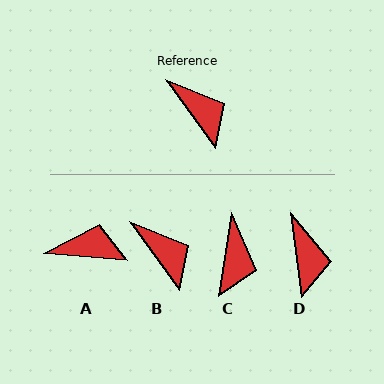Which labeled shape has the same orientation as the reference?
B.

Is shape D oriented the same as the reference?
No, it is off by about 28 degrees.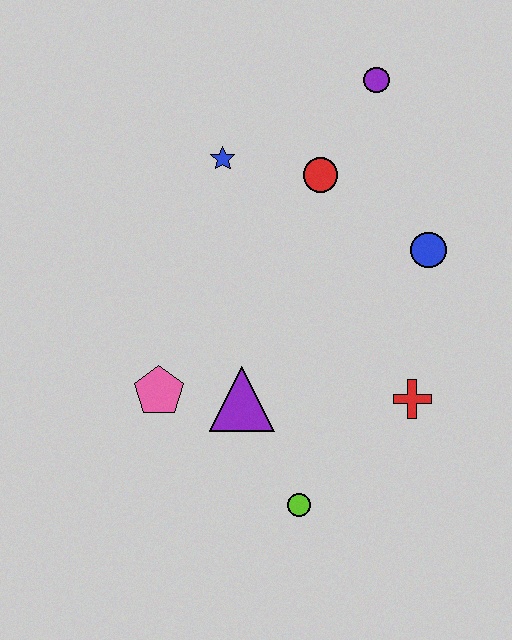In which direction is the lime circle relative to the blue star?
The lime circle is below the blue star.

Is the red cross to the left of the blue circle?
Yes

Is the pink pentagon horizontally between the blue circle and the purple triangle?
No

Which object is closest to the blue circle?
The red circle is closest to the blue circle.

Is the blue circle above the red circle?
No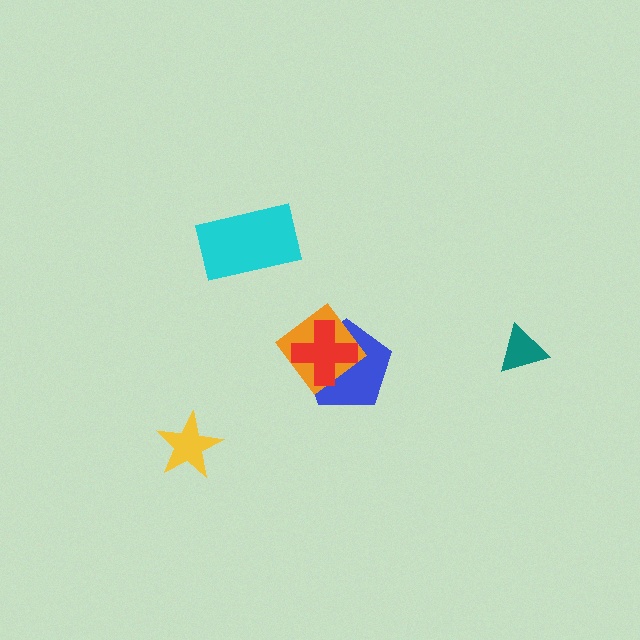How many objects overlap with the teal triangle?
0 objects overlap with the teal triangle.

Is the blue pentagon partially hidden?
Yes, it is partially covered by another shape.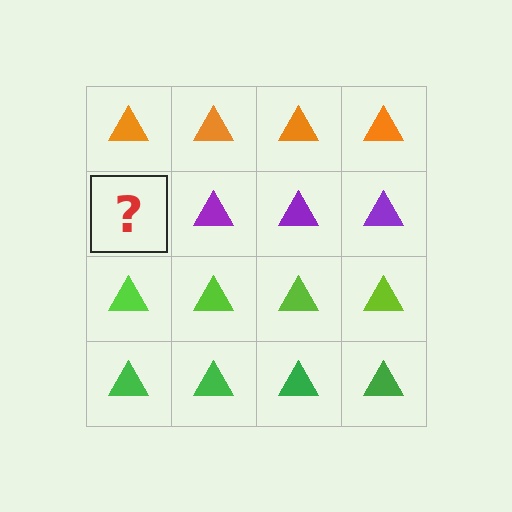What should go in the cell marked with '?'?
The missing cell should contain a purple triangle.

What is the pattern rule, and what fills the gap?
The rule is that each row has a consistent color. The gap should be filled with a purple triangle.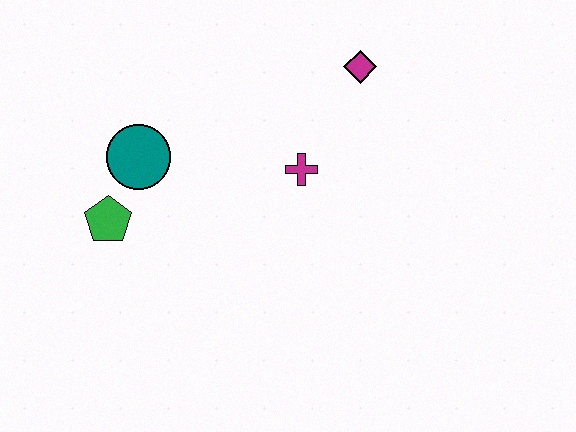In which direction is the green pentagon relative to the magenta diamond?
The green pentagon is to the left of the magenta diamond.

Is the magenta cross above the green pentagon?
Yes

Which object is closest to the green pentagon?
The teal circle is closest to the green pentagon.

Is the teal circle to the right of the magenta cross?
No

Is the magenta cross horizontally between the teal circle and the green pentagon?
No